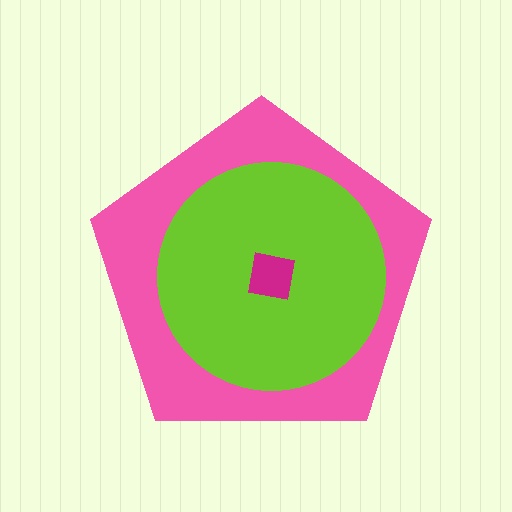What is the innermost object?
The magenta square.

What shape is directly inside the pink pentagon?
The lime circle.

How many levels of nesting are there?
3.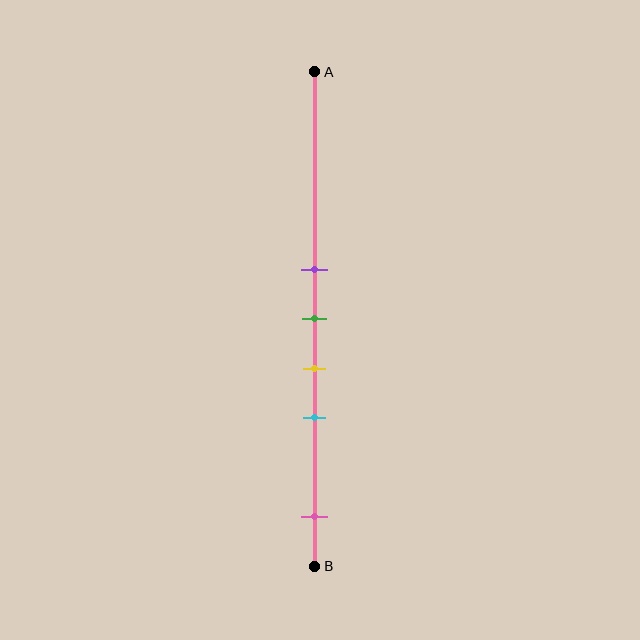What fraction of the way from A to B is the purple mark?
The purple mark is approximately 40% (0.4) of the way from A to B.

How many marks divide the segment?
There are 5 marks dividing the segment.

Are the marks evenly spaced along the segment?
No, the marks are not evenly spaced.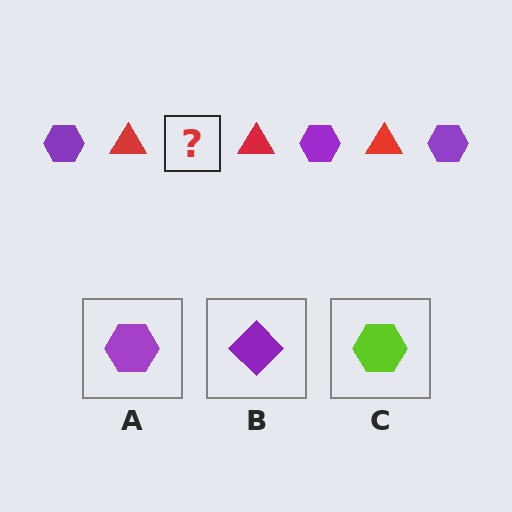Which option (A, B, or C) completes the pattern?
A.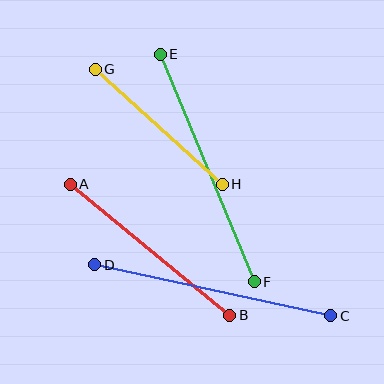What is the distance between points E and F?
The distance is approximately 246 pixels.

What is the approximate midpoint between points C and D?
The midpoint is at approximately (213, 290) pixels.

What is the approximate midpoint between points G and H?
The midpoint is at approximately (159, 127) pixels.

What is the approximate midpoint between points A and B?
The midpoint is at approximately (150, 250) pixels.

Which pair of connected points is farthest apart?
Points E and F are farthest apart.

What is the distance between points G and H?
The distance is approximately 171 pixels.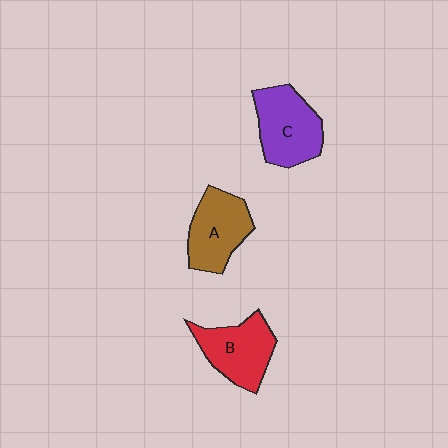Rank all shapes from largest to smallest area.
From largest to smallest: C (purple), B (red), A (brown).